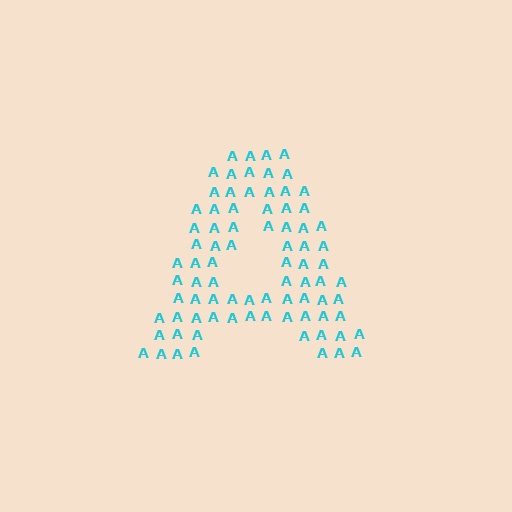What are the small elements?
The small elements are letter A's.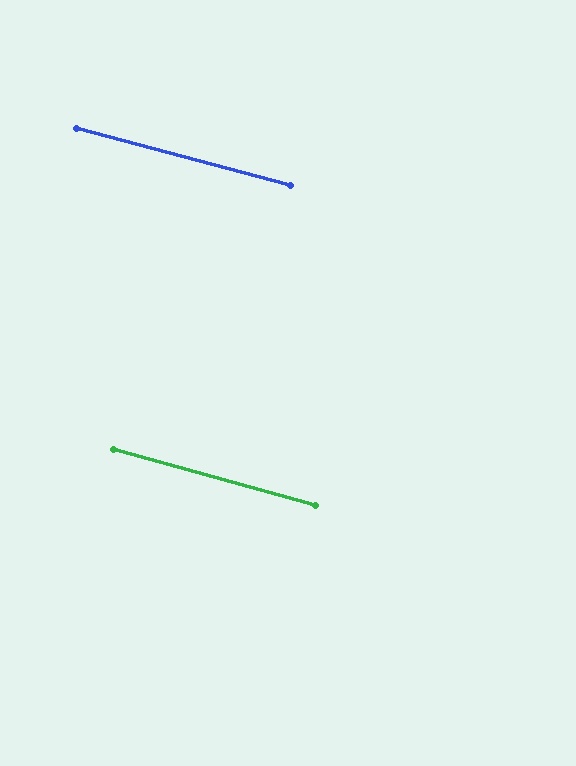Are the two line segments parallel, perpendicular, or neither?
Parallel — their directions differ by only 0.7°.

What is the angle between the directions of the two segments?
Approximately 1 degree.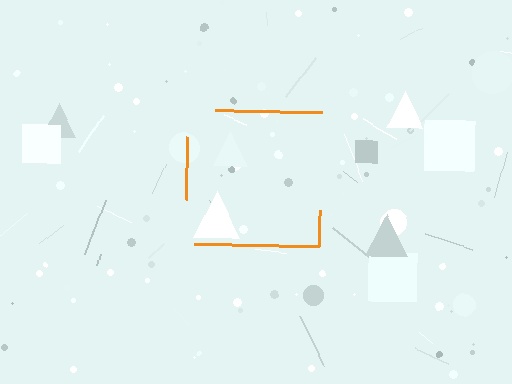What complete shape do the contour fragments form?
The contour fragments form a square.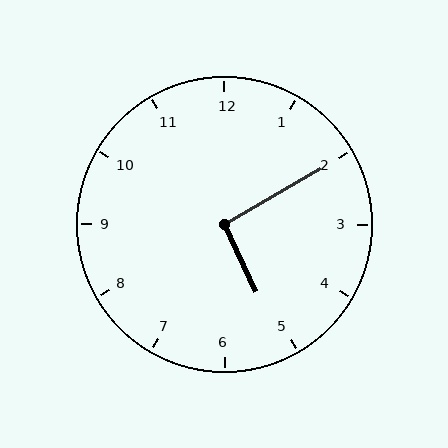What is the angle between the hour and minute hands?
Approximately 95 degrees.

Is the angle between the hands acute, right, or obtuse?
It is right.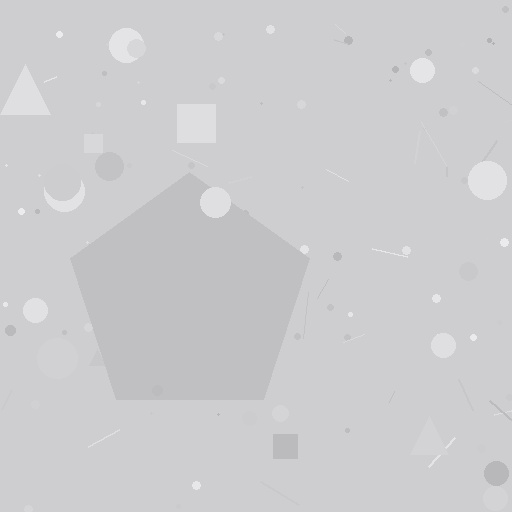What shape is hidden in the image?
A pentagon is hidden in the image.